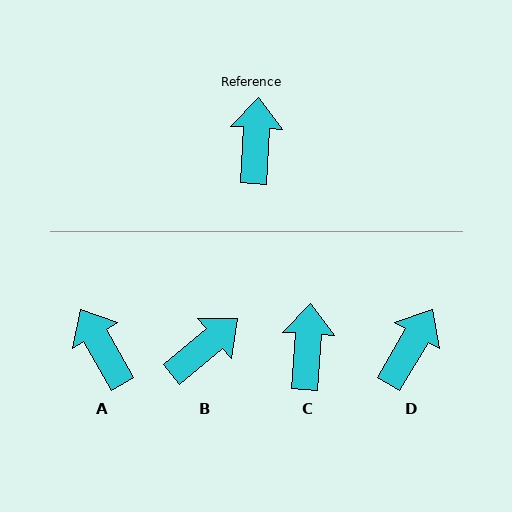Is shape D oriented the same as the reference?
No, it is off by about 27 degrees.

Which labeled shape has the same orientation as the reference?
C.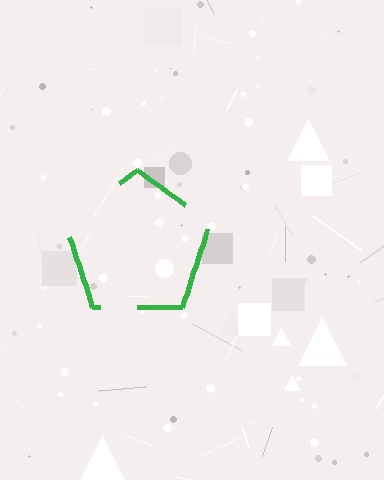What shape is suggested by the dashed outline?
The dashed outline suggests a pentagon.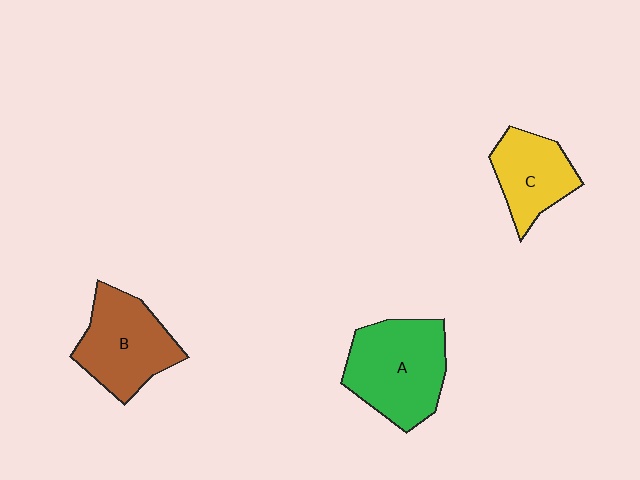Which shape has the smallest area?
Shape C (yellow).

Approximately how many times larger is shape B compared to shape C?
Approximately 1.3 times.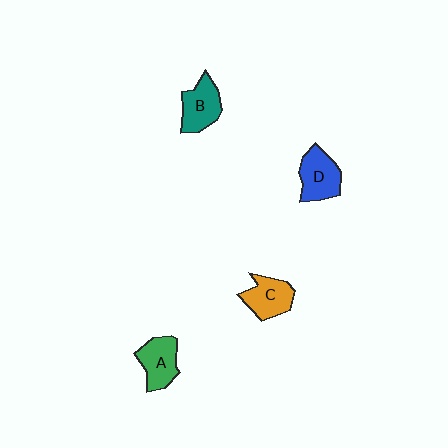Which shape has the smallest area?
Shape C (orange).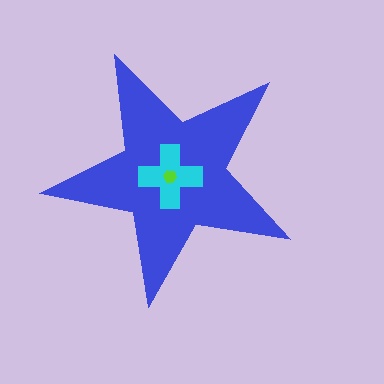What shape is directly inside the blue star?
The cyan cross.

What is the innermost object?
The lime hexagon.